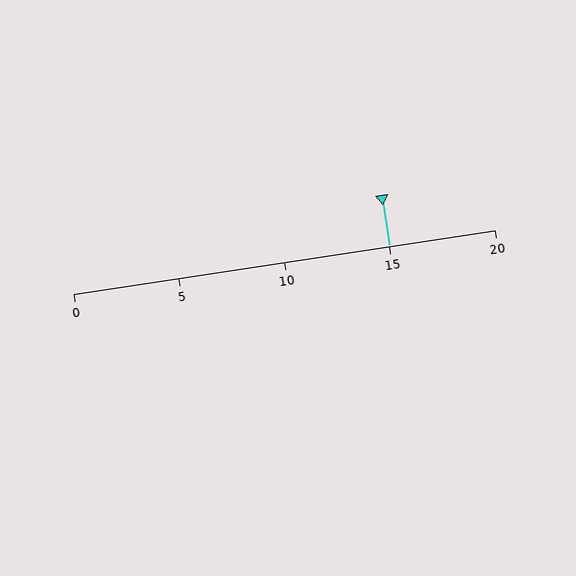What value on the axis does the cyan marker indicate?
The marker indicates approximately 15.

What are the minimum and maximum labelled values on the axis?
The axis runs from 0 to 20.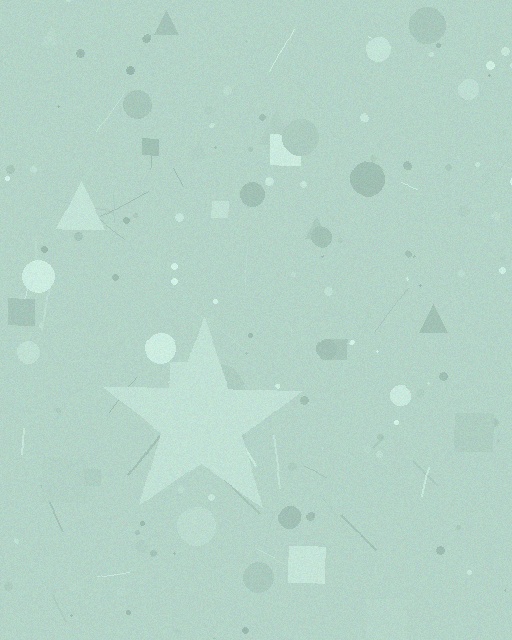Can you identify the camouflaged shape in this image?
The camouflaged shape is a star.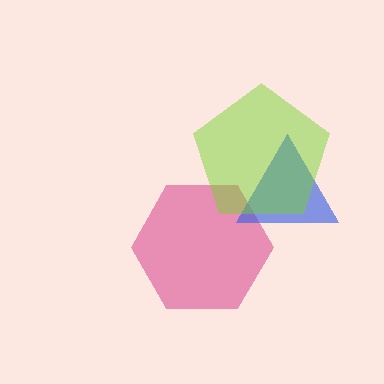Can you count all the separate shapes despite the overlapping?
Yes, there are 3 separate shapes.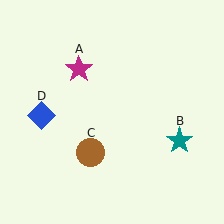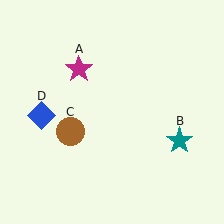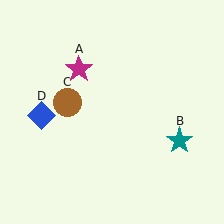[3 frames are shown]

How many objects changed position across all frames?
1 object changed position: brown circle (object C).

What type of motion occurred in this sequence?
The brown circle (object C) rotated clockwise around the center of the scene.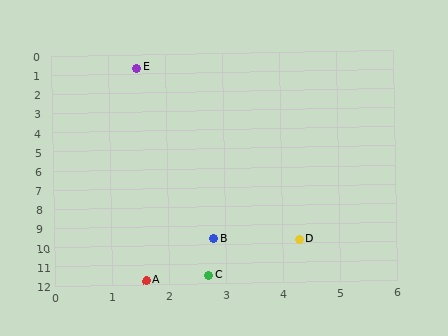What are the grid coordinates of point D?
Point D is at approximately (4.3, 9.8).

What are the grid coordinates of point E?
Point E is at approximately (1.5, 0.7).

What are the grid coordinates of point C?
Point C is at approximately (2.7, 11.6).